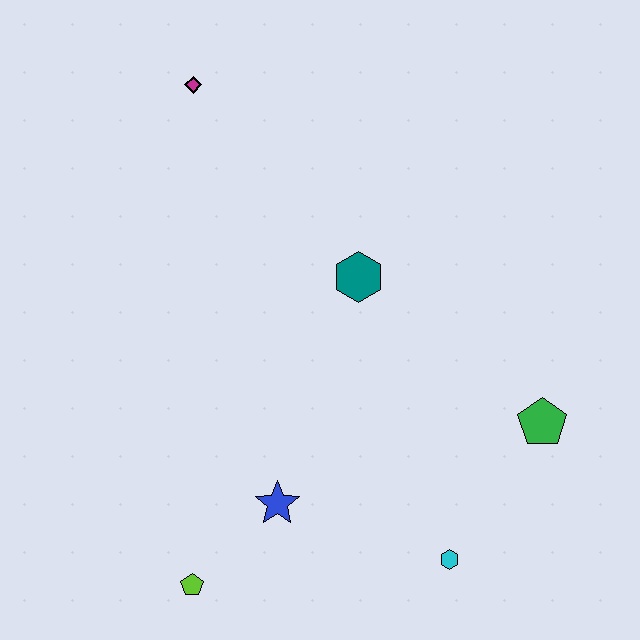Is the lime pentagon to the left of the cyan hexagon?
Yes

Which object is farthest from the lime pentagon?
The magenta diamond is farthest from the lime pentagon.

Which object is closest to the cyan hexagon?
The green pentagon is closest to the cyan hexagon.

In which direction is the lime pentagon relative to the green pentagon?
The lime pentagon is to the left of the green pentagon.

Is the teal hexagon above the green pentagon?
Yes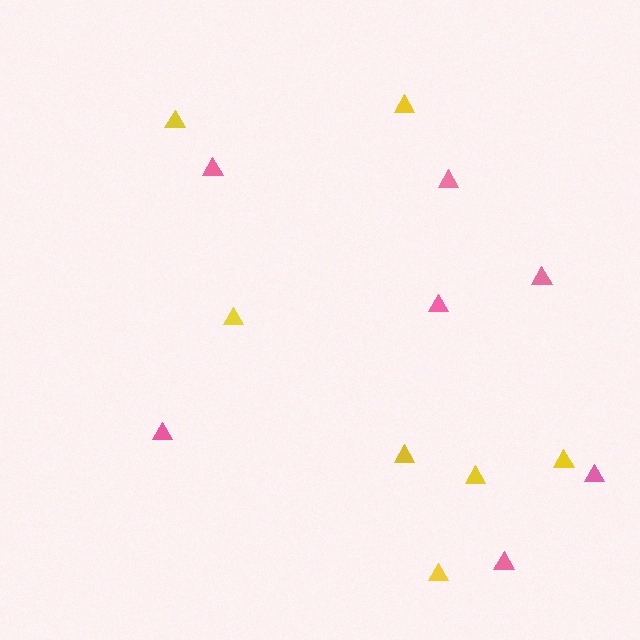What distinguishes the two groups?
There are 2 groups: one group of yellow triangles (7) and one group of pink triangles (7).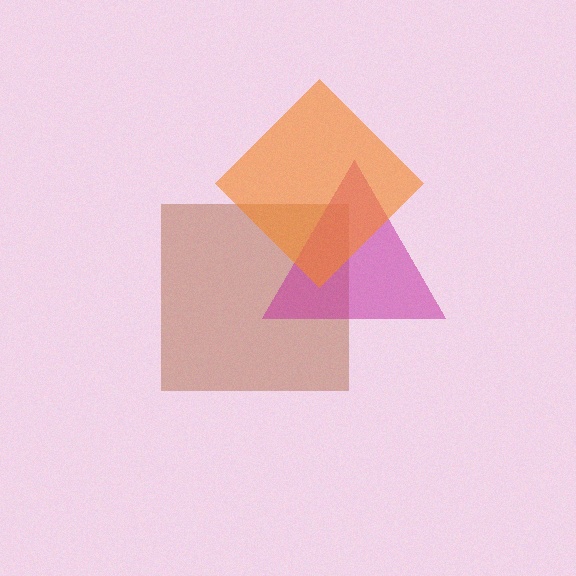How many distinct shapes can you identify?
There are 3 distinct shapes: a brown square, a magenta triangle, an orange diamond.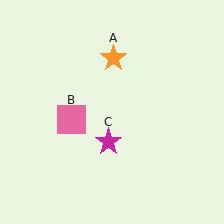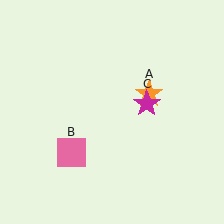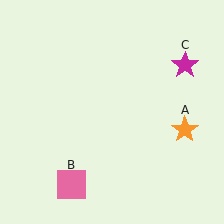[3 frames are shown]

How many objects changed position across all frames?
3 objects changed position: orange star (object A), pink square (object B), magenta star (object C).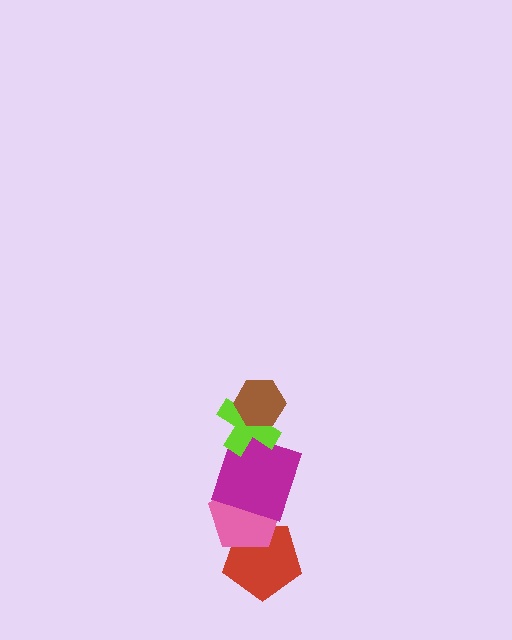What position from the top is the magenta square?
The magenta square is 3rd from the top.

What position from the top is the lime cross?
The lime cross is 2nd from the top.